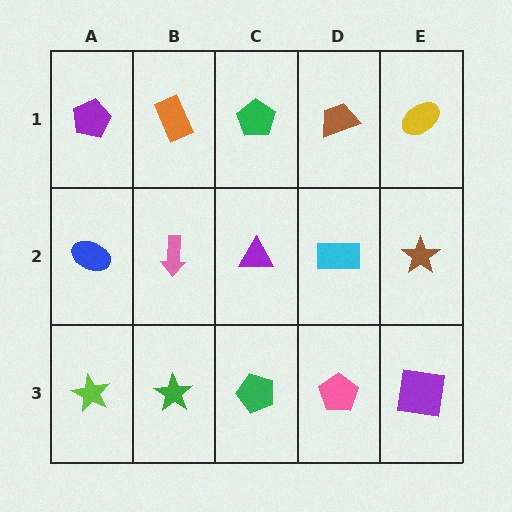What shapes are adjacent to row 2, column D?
A brown trapezoid (row 1, column D), a pink pentagon (row 3, column D), a purple triangle (row 2, column C), a brown star (row 2, column E).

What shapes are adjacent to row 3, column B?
A pink arrow (row 2, column B), a lime star (row 3, column A), a green pentagon (row 3, column C).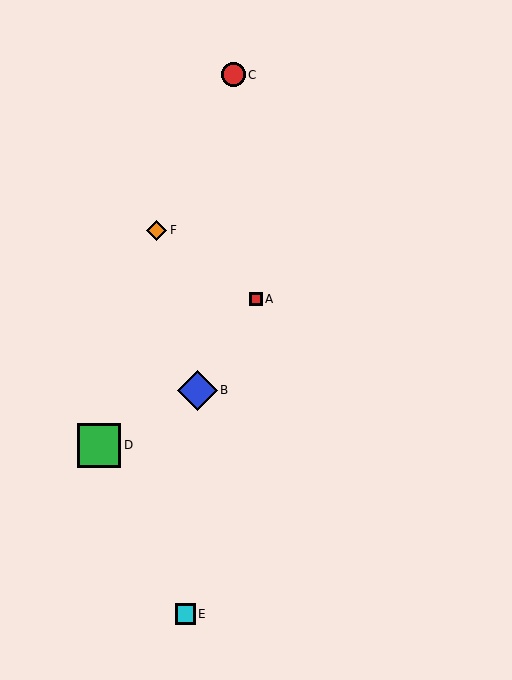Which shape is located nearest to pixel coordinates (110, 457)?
The green square (labeled D) at (99, 445) is nearest to that location.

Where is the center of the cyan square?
The center of the cyan square is at (185, 614).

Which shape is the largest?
The green square (labeled D) is the largest.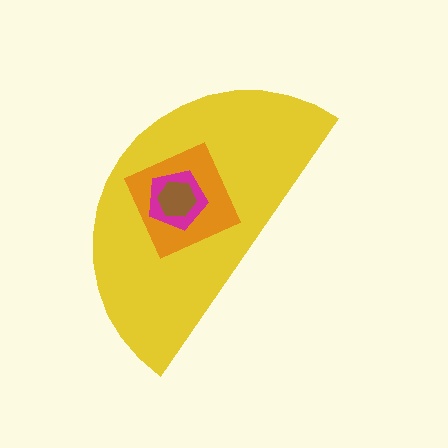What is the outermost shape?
The yellow semicircle.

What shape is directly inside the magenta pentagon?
The brown hexagon.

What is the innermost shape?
The brown hexagon.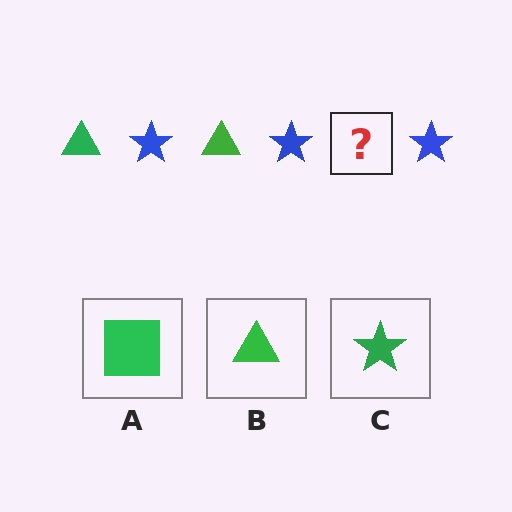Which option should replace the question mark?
Option B.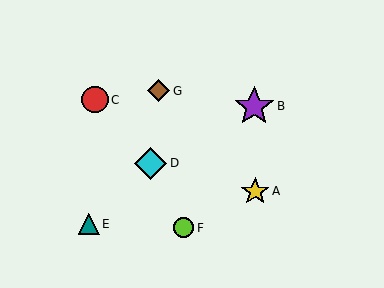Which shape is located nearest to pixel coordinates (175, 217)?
The lime circle (labeled F) at (183, 228) is nearest to that location.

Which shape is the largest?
The purple star (labeled B) is the largest.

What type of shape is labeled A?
Shape A is a yellow star.